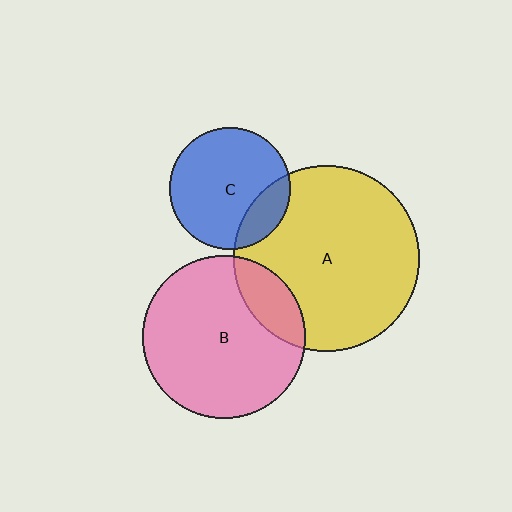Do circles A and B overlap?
Yes.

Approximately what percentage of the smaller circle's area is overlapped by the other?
Approximately 15%.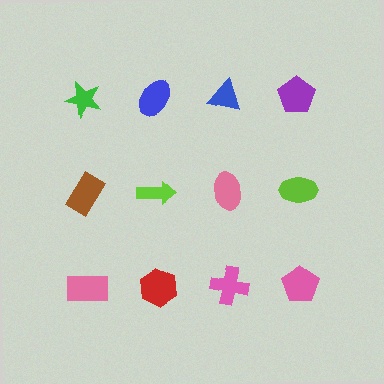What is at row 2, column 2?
A lime arrow.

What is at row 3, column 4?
A pink pentagon.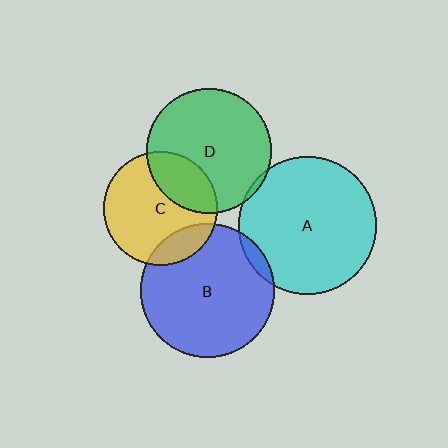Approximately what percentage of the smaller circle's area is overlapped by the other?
Approximately 30%.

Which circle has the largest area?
Circle A (cyan).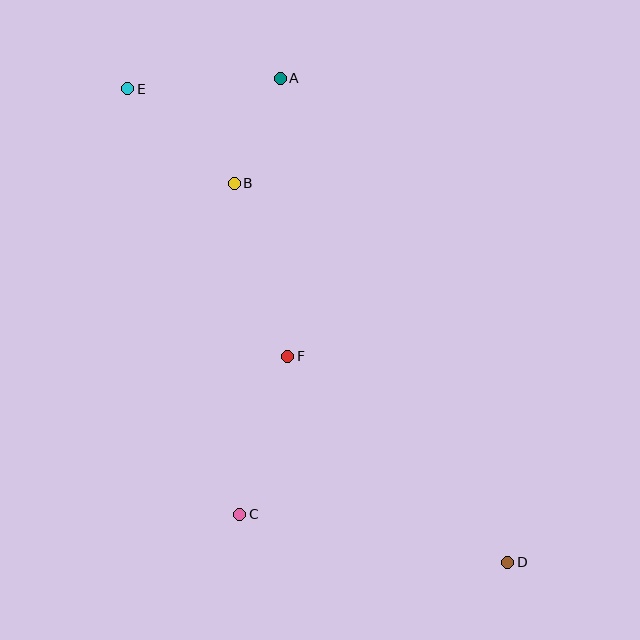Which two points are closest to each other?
Points A and B are closest to each other.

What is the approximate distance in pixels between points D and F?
The distance between D and F is approximately 301 pixels.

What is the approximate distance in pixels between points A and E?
The distance between A and E is approximately 152 pixels.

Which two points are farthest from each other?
Points D and E are farthest from each other.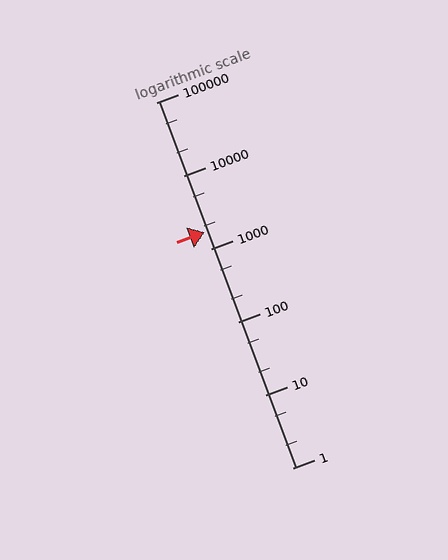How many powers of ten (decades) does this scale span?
The scale spans 5 decades, from 1 to 100000.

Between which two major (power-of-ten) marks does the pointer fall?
The pointer is between 1000 and 10000.